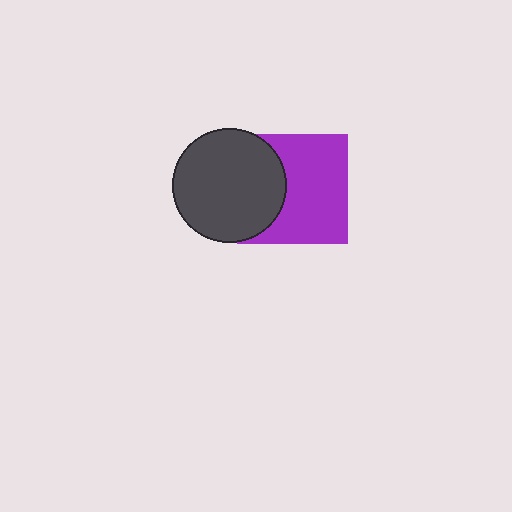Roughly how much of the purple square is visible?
Most of it is visible (roughly 65%).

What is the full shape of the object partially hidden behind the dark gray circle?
The partially hidden object is a purple square.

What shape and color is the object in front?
The object in front is a dark gray circle.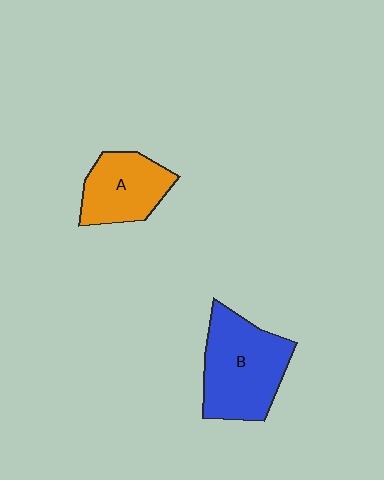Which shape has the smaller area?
Shape A (orange).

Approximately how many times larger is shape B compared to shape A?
Approximately 1.4 times.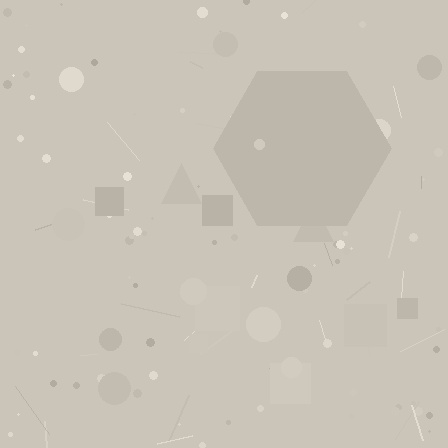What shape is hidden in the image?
A hexagon is hidden in the image.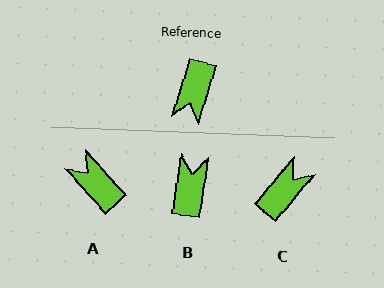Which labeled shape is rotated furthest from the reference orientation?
B, about 172 degrees away.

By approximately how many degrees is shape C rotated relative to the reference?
Approximately 156 degrees counter-clockwise.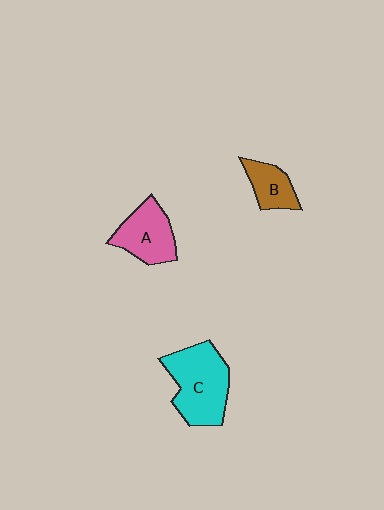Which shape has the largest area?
Shape C (cyan).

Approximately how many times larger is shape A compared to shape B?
Approximately 1.5 times.